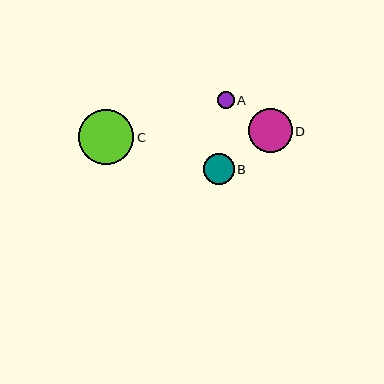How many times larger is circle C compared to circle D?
Circle C is approximately 1.3 times the size of circle D.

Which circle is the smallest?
Circle A is the smallest with a size of approximately 17 pixels.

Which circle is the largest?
Circle C is the largest with a size of approximately 55 pixels.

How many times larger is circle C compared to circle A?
Circle C is approximately 3.3 times the size of circle A.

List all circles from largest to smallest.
From largest to smallest: C, D, B, A.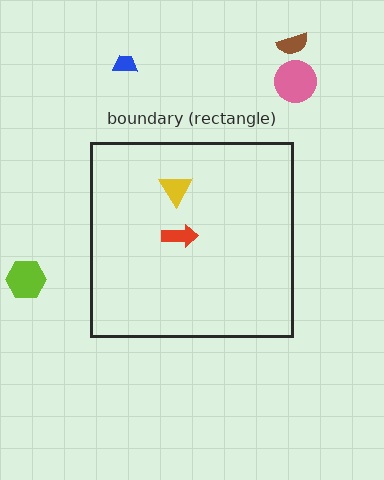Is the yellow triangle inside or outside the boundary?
Inside.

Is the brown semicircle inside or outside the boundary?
Outside.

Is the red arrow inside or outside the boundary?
Inside.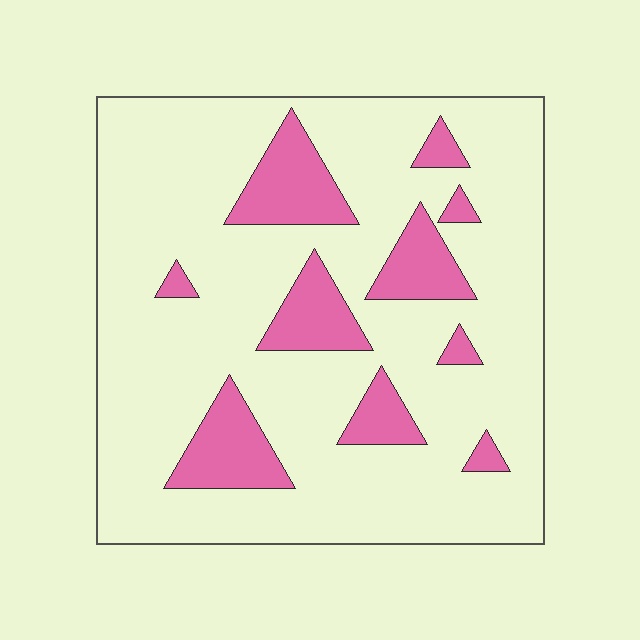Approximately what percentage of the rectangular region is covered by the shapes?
Approximately 20%.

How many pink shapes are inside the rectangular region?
10.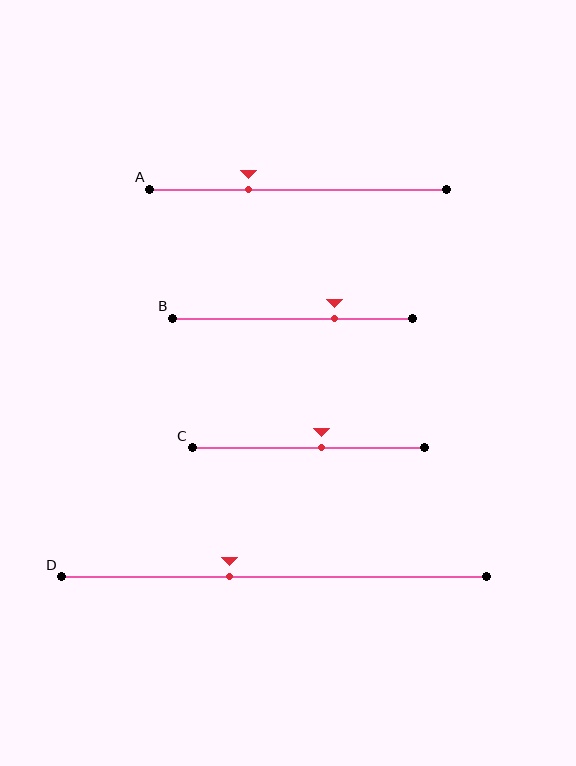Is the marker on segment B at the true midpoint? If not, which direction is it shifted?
No, the marker on segment B is shifted to the right by about 18% of the segment length.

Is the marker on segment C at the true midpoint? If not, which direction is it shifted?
No, the marker on segment C is shifted to the right by about 6% of the segment length.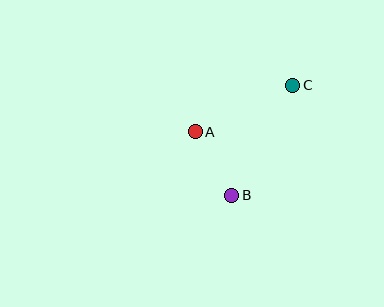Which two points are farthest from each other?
Points B and C are farthest from each other.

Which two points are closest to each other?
Points A and B are closest to each other.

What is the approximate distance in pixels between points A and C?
The distance between A and C is approximately 108 pixels.